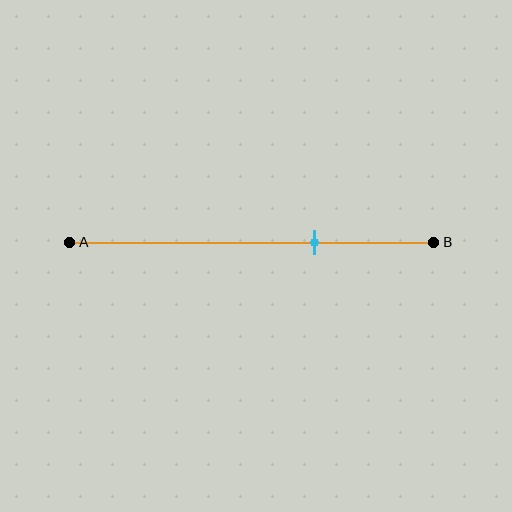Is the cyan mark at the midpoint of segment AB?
No, the mark is at about 65% from A, not at the 50% midpoint.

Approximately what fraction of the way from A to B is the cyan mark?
The cyan mark is approximately 65% of the way from A to B.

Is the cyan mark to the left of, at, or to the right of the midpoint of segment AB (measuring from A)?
The cyan mark is to the right of the midpoint of segment AB.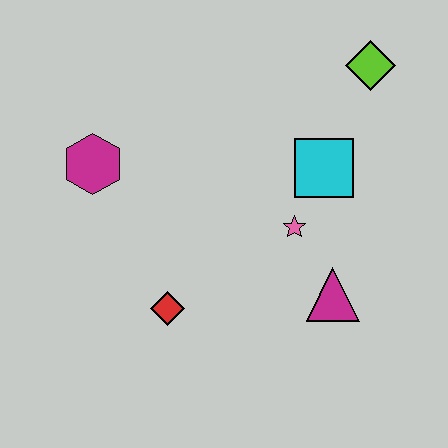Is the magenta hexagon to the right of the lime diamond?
No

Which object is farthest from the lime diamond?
The red diamond is farthest from the lime diamond.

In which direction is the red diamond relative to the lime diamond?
The red diamond is below the lime diamond.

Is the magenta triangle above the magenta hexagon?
No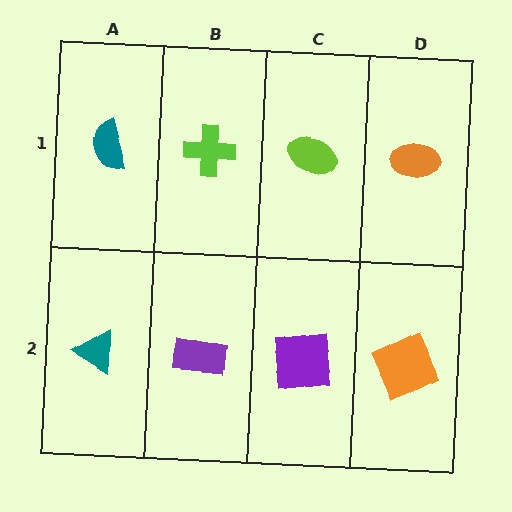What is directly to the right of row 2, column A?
A purple rectangle.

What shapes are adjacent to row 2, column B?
A lime cross (row 1, column B), a teal triangle (row 2, column A), a purple square (row 2, column C).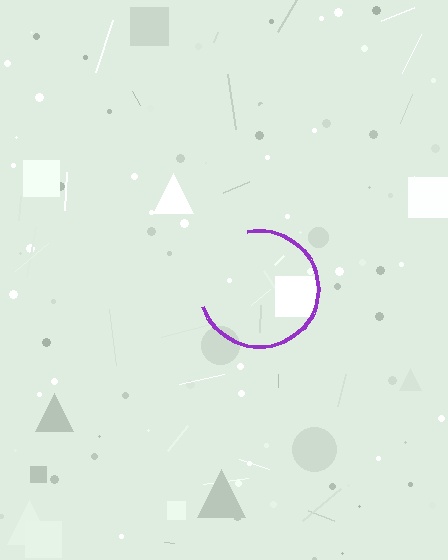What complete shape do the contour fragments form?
The contour fragments form a circle.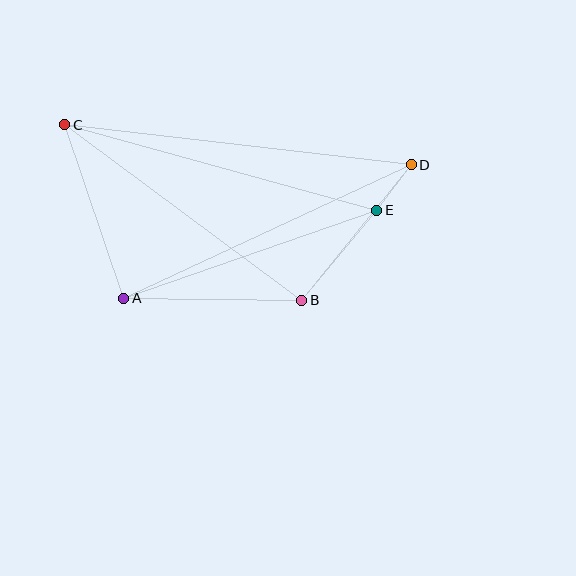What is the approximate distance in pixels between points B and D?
The distance between B and D is approximately 174 pixels.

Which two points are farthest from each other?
Points C and D are farthest from each other.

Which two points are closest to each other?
Points D and E are closest to each other.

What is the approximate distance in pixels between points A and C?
The distance between A and C is approximately 183 pixels.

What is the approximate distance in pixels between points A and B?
The distance between A and B is approximately 178 pixels.